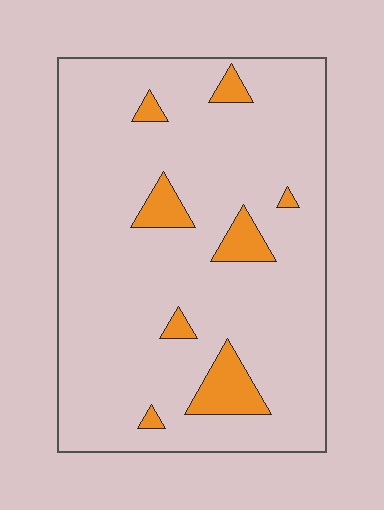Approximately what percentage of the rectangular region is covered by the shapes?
Approximately 10%.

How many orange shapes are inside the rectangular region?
8.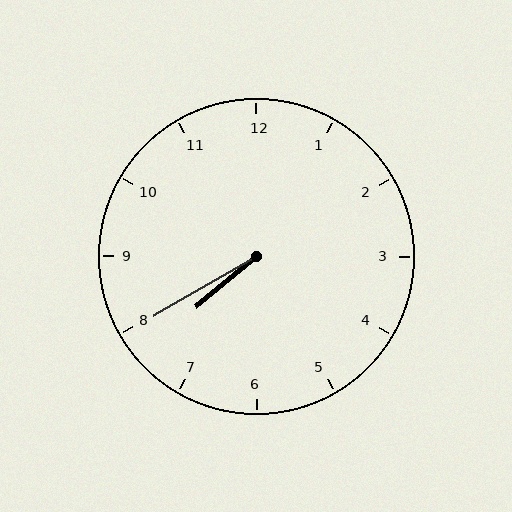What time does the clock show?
7:40.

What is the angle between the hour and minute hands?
Approximately 10 degrees.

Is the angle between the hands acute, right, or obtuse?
It is acute.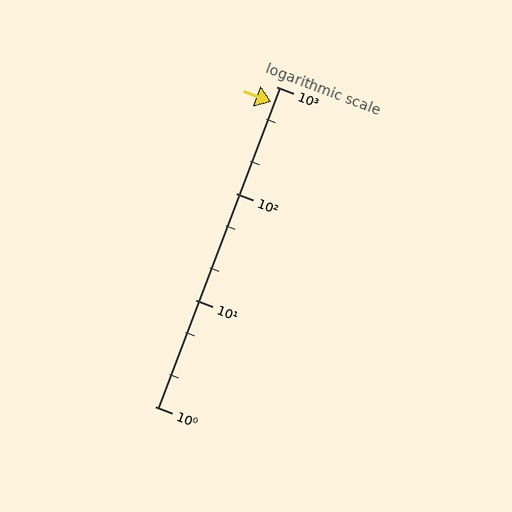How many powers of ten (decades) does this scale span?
The scale spans 3 decades, from 1 to 1000.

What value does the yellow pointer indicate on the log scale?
The pointer indicates approximately 720.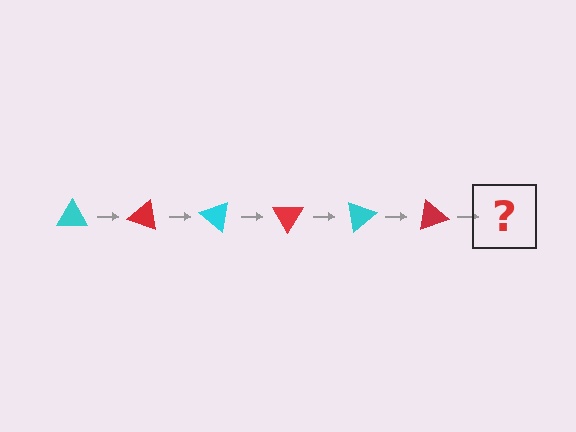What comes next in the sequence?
The next element should be a cyan triangle, rotated 120 degrees from the start.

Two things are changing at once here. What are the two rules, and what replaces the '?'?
The two rules are that it rotates 20 degrees each step and the color cycles through cyan and red. The '?' should be a cyan triangle, rotated 120 degrees from the start.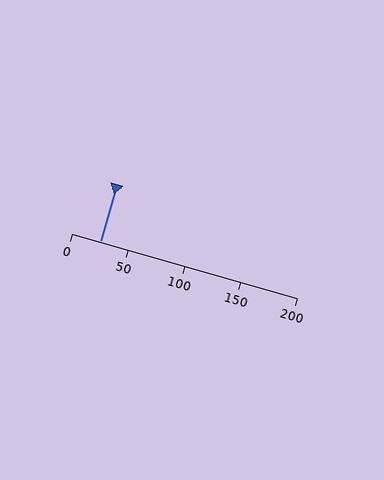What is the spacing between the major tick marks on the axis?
The major ticks are spaced 50 apart.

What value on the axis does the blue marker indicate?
The marker indicates approximately 25.